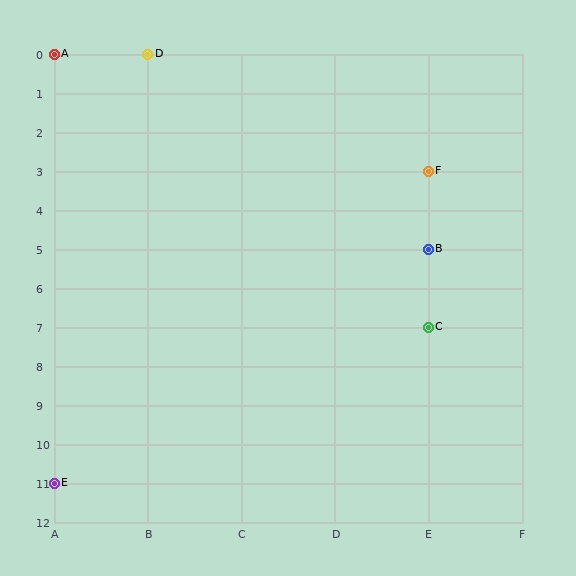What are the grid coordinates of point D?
Point D is at grid coordinates (B, 0).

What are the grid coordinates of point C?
Point C is at grid coordinates (E, 7).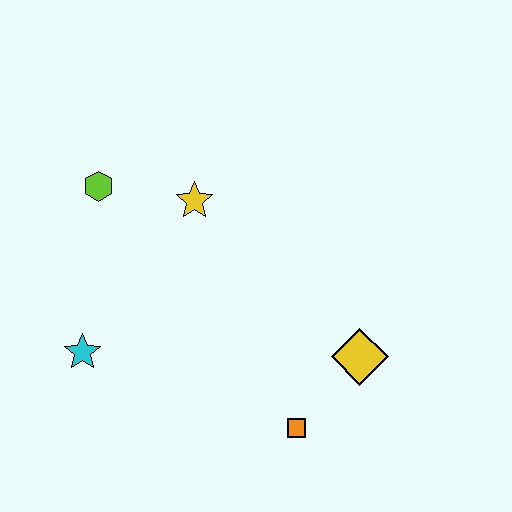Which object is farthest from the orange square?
The lime hexagon is farthest from the orange square.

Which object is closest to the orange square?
The yellow diamond is closest to the orange square.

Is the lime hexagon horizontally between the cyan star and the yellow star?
Yes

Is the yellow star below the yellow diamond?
No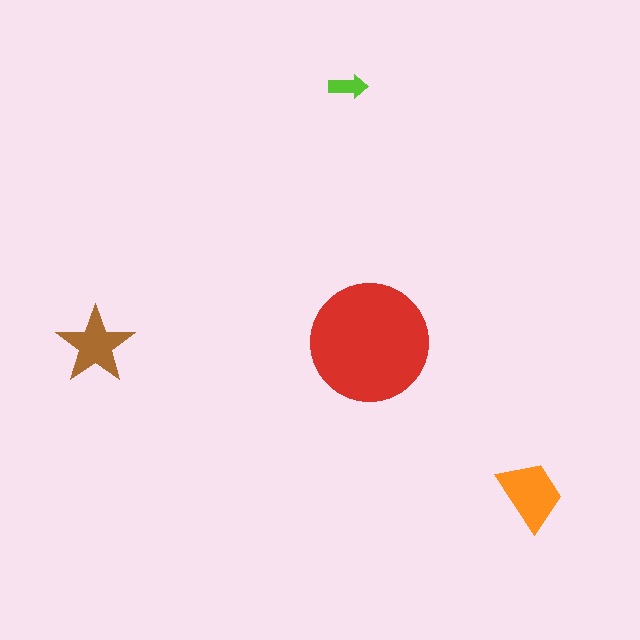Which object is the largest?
The red circle.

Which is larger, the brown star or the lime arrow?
The brown star.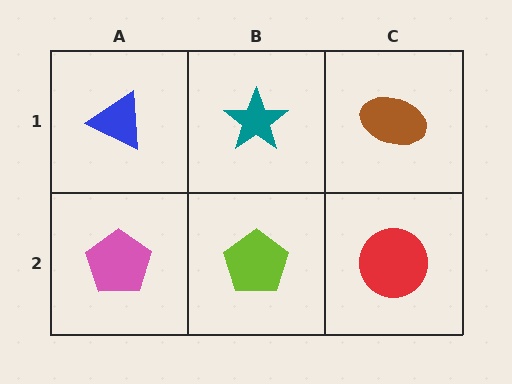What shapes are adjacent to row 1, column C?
A red circle (row 2, column C), a teal star (row 1, column B).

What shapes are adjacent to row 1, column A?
A pink pentagon (row 2, column A), a teal star (row 1, column B).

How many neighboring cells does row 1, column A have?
2.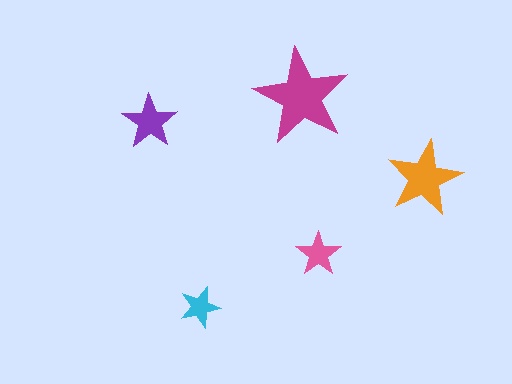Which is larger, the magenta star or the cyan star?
The magenta one.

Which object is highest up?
The magenta star is topmost.